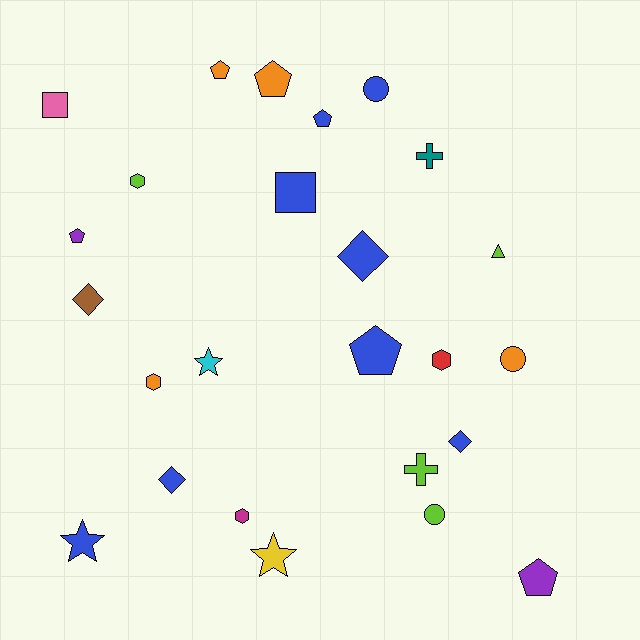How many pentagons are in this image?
There are 6 pentagons.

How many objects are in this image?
There are 25 objects.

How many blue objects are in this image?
There are 8 blue objects.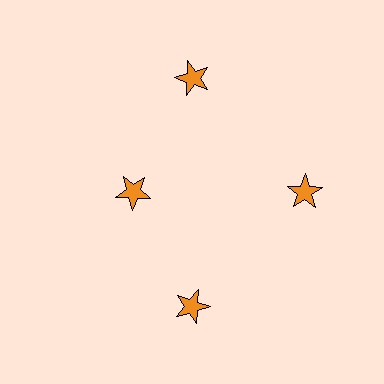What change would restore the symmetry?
The symmetry would be restored by moving it outward, back onto the ring so that all 4 stars sit at equal angles and equal distance from the center.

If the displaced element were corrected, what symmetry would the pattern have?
It would have 4-fold rotational symmetry — the pattern would map onto itself every 90 degrees.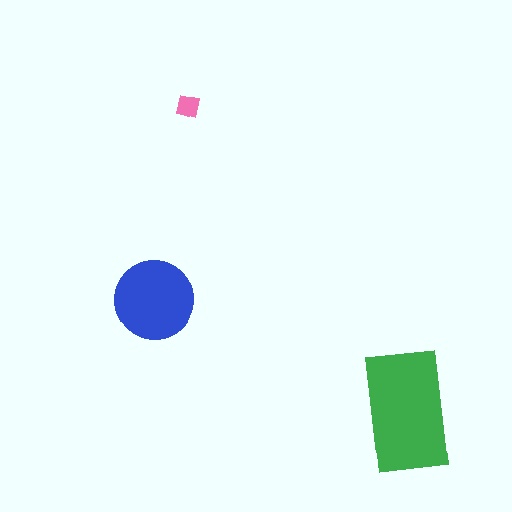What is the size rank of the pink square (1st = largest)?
3rd.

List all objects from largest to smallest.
The green rectangle, the blue circle, the pink square.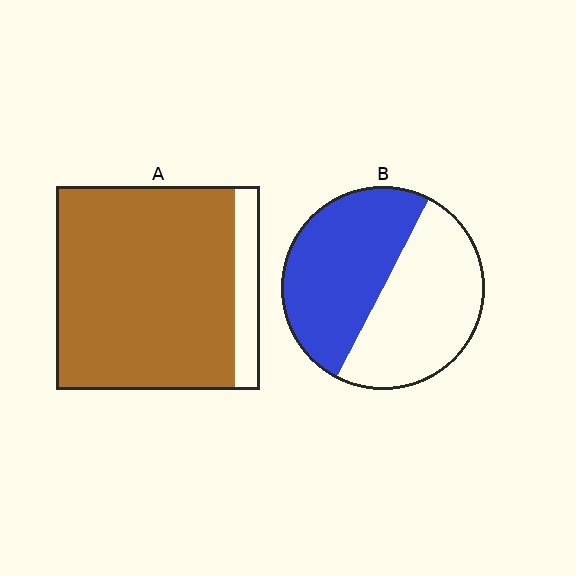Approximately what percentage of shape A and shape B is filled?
A is approximately 90% and B is approximately 50%.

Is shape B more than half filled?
Roughly half.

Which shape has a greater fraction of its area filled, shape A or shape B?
Shape A.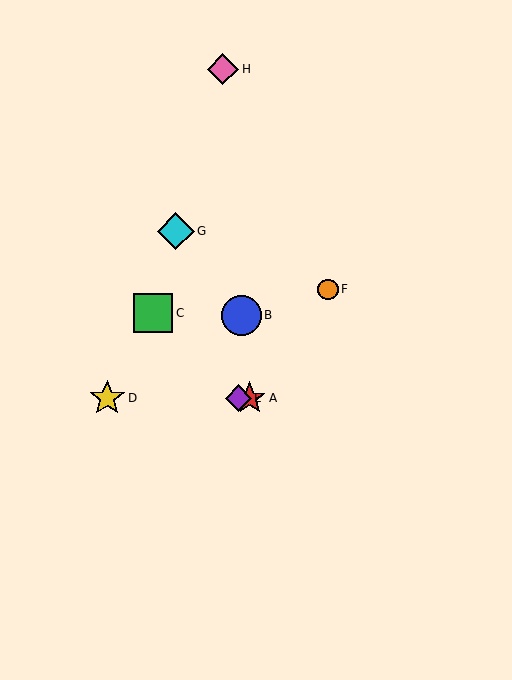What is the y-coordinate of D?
Object D is at y≈398.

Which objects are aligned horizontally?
Objects A, D, E are aligned horizontally.